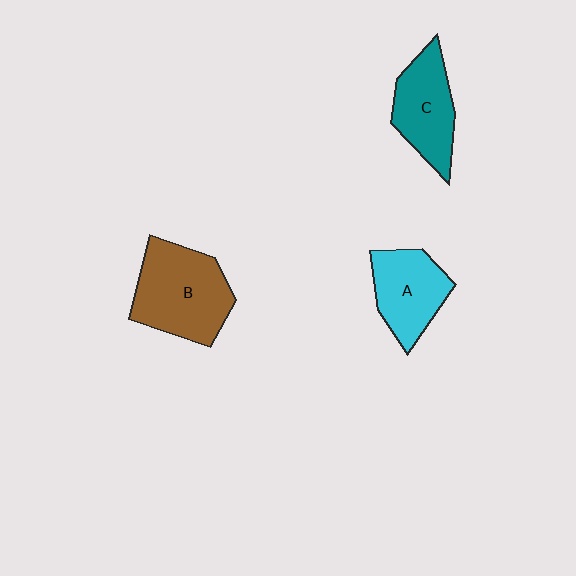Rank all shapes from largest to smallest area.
From largest to smallest: B (brown), C (teal), A (cyan).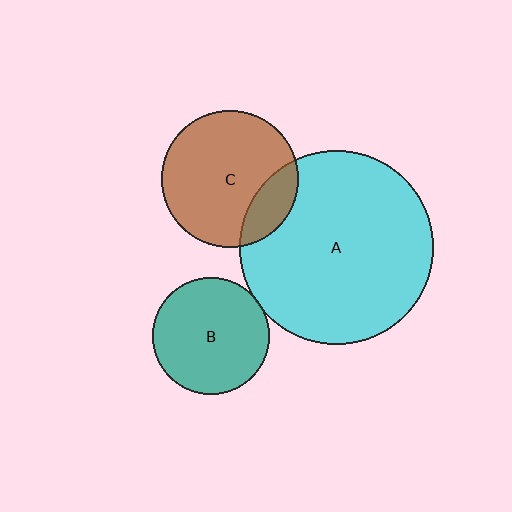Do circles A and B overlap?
Yes.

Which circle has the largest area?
Circle A (cyan).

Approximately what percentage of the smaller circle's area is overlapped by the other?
Approximately 5%.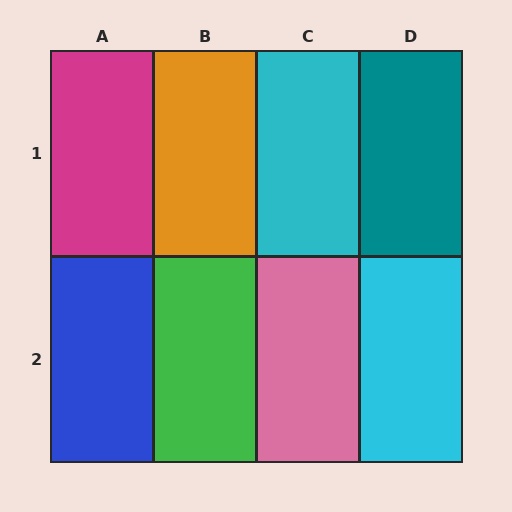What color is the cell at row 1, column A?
Magenta.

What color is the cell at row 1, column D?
Teal.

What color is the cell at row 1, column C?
Cyan.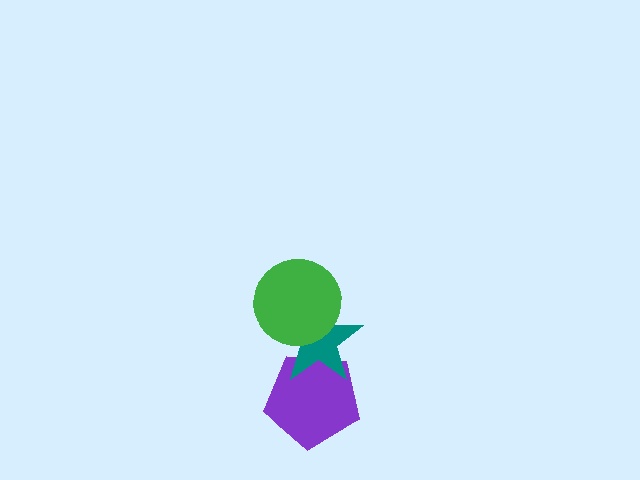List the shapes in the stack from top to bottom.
From top to bottom: the green circle, the teal star, the purple pentagon.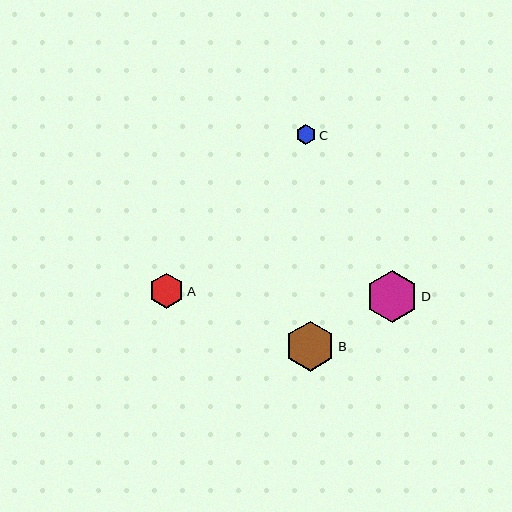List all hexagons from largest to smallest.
From largest to smallest: D, B, A, C.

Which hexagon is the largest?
Hexagon D is the largest with a size of approximately 53 pixels.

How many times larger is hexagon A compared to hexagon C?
Hexagon A is approximately 1.7 times the size of hexagon C.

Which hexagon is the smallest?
Hexagon C is the smallest with a size of approximately 20 pixels.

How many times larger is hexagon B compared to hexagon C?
Hexagon B is approximately 2.5 times the size of hexagon C.